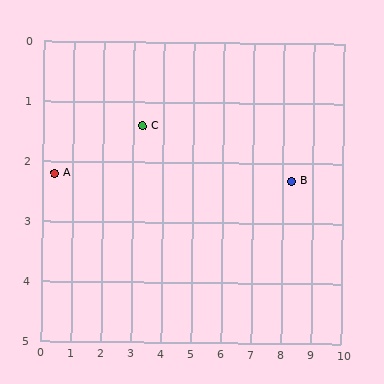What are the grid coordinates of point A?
Point A is at approximately (0.4, 2.2).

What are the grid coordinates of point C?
Point C is at approximately (3.3, 1.4).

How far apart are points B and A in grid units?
Points B and A are about 7.9 grid units apart.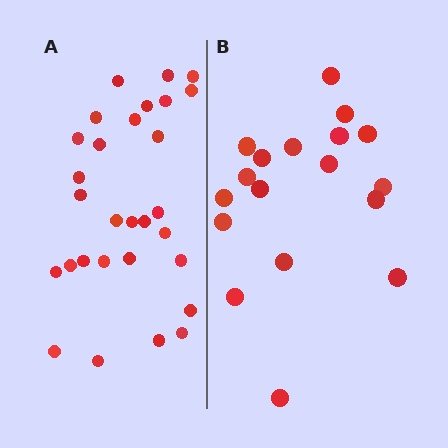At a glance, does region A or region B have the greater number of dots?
Region A (the left region) has more dots.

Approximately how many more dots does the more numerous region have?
Region A has roughly 12 or so more dots than region B.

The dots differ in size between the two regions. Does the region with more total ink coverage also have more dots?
No. Region B has more total ink coverage because its dots are larger, but region A actually contains more individual dots. Total area can be misleading — the number of items is what matters here.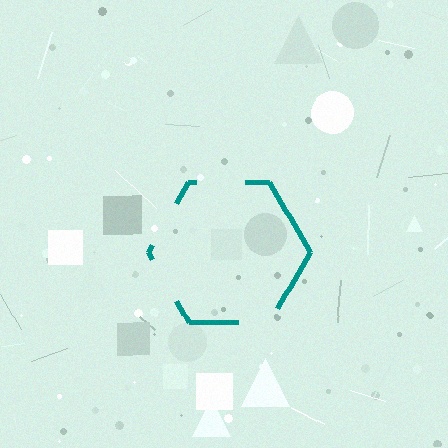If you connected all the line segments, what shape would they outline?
They would outline a hexagon.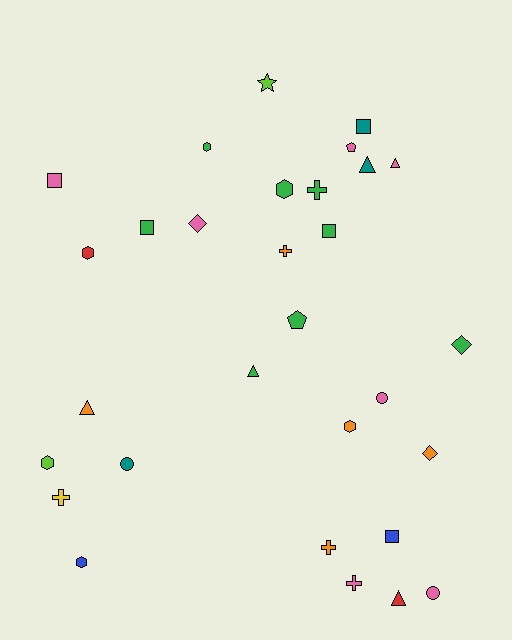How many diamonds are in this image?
There are 3 diamonds.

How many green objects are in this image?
There are 8 green objects.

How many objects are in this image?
There are 30 objects.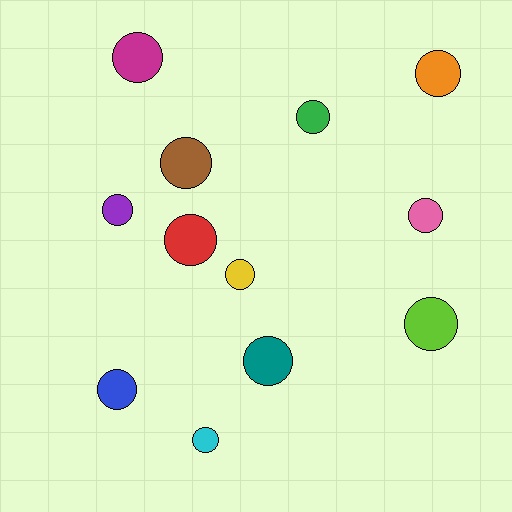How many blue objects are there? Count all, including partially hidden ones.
There is 1 blue object.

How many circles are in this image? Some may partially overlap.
There are 12 circles.